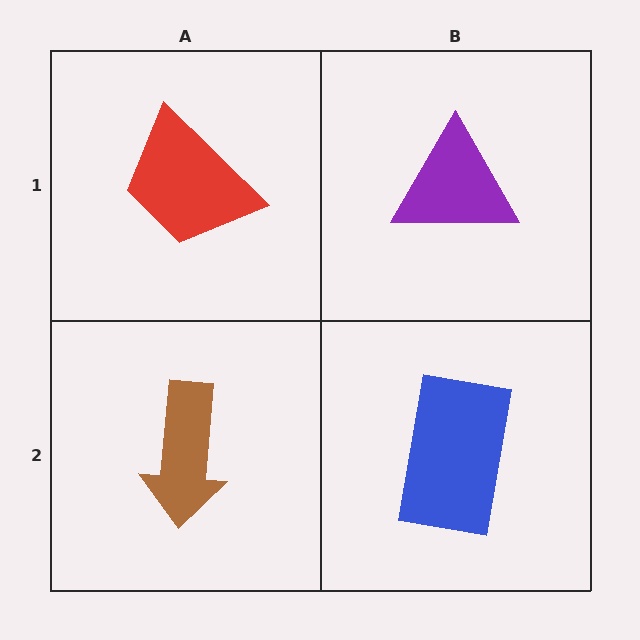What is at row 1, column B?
A purple triangle.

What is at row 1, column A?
A red trapezoid.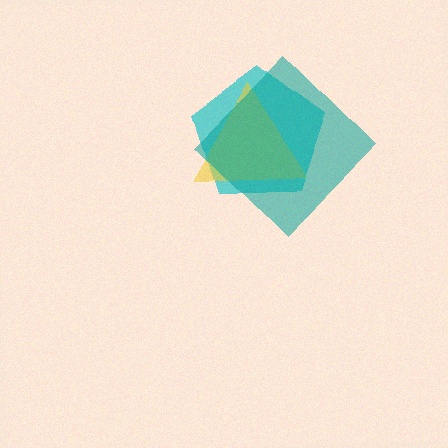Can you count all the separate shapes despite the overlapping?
Yes, there are 3 separate shapes.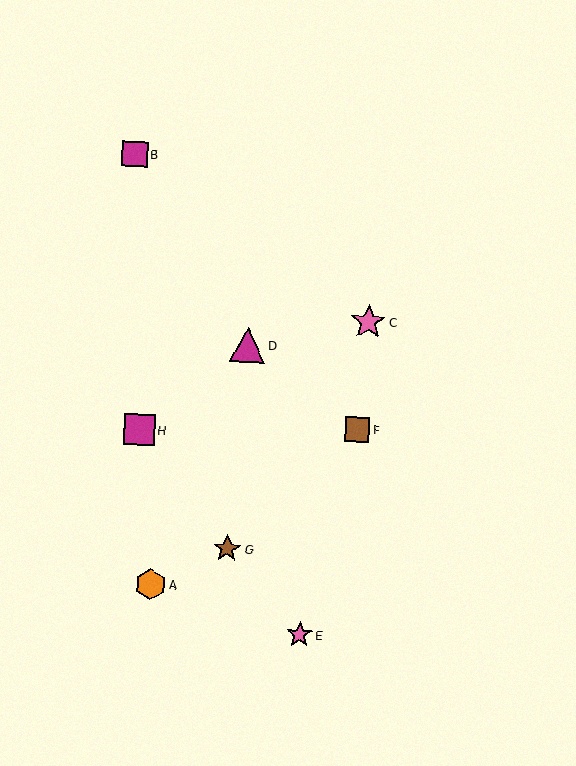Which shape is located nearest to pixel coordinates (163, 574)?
The orange hexagon (labeled A) at (151, 584) is nearest to that location.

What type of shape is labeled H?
Shape H is a magenta square.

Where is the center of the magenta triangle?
The center of the magenta triangle is at (248, 345).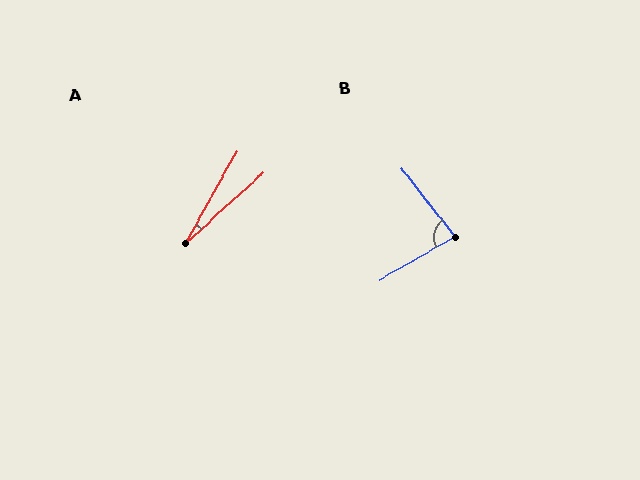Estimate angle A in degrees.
Approximately 19 degrees.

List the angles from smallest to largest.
A (19°), B (82°).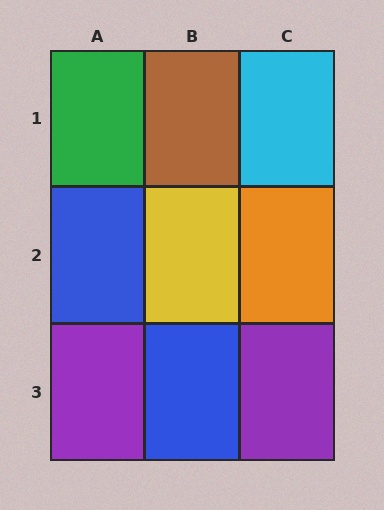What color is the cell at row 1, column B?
Brown.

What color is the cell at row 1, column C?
Cyan.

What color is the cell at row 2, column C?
Orange.